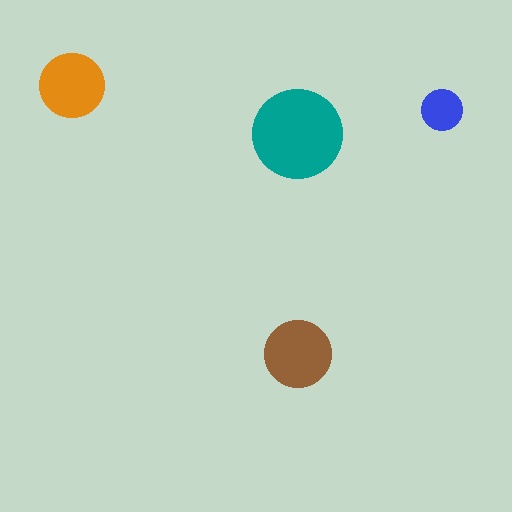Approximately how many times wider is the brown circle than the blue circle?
About 1.5 times wider.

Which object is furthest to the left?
The orange circle is leftmost.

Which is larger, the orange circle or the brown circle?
The brown one.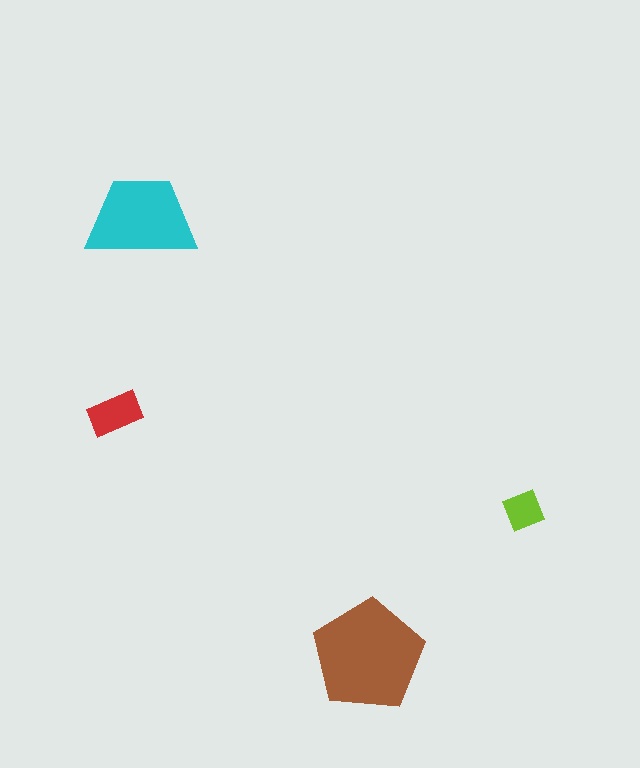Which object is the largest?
The brown pentagon.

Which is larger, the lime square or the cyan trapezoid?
The cyan trapezoid.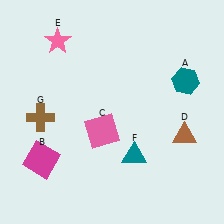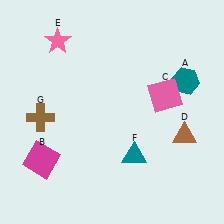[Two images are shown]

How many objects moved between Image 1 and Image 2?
1 object moved between the two images.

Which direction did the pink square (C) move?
The pink square (C) moved right.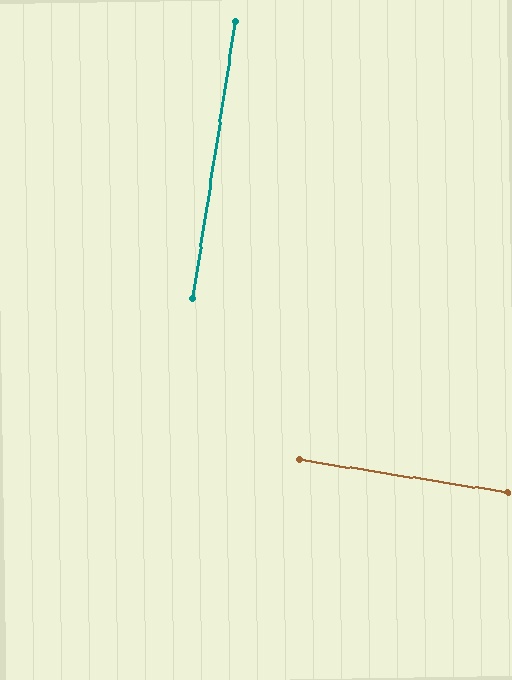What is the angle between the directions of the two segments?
Approximately 90 degrees.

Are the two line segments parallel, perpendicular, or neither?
Perpendicular — they meet at approximately 90°.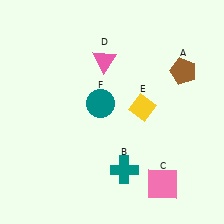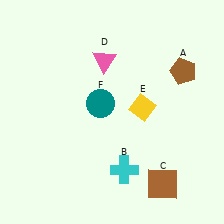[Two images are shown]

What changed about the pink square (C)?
In Image 1, C is pink. In Image 2, it changed to brown.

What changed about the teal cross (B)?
In Image 1, B is teal. In Image 2, it changed to cyan.